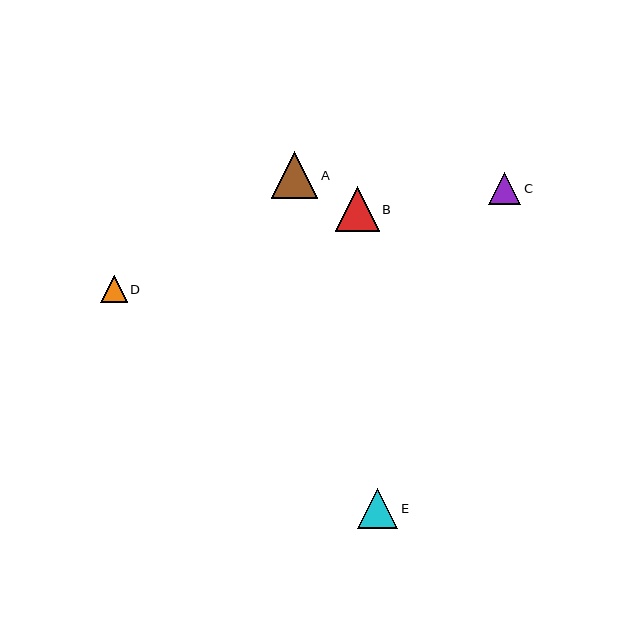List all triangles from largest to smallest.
From largest to smallest: A, B, E, C, D.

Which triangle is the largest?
Triangle A is the largest with a size of approximately 47 pixels.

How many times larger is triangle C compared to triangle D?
Triangle C is approximately 1.2 times the size of triangle D.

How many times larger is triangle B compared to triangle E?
Triangle B is approximately 1.1 times the size of triangle E.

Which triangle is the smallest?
Triangle D is the smallest with a size of approximately 27 pixels.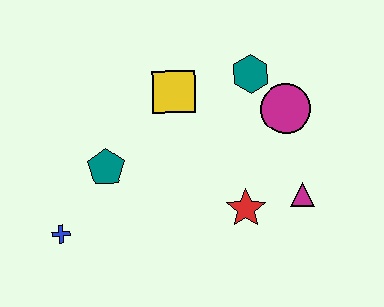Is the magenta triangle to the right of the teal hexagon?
Yes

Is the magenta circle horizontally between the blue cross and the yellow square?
No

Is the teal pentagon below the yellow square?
Yes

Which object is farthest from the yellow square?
The blue cross is farthest from the yellow square.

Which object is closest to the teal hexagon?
The magenta circle is closest to the teal hexagon.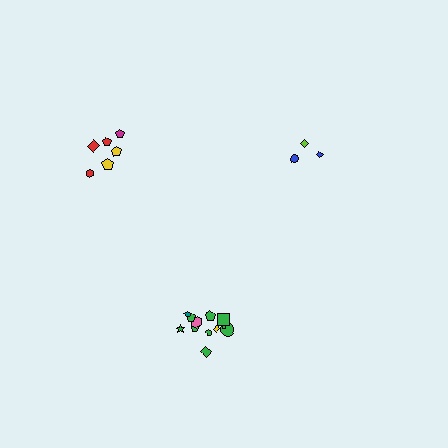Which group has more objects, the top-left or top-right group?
The top-left group.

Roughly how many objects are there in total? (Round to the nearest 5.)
Roughly 20 objects in total.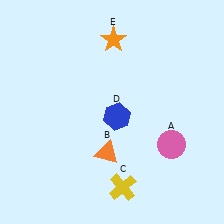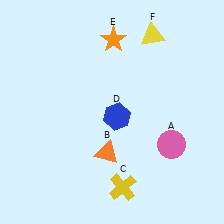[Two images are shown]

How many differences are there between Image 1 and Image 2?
There is 1 difference between the two images.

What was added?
A yellow triangle (F) was added in Image 2.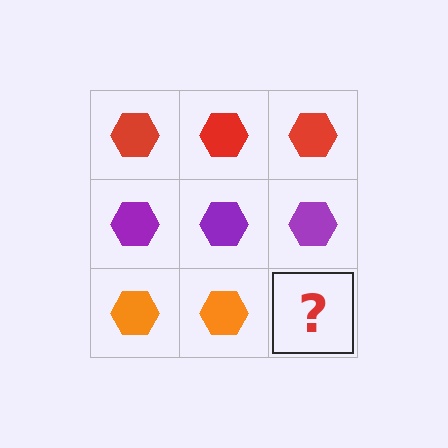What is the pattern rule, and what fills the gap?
The rule is that each row has a consistent color. The gap should be filled with an orange hexagon.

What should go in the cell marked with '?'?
The missing cell should contain an orange hexagon.